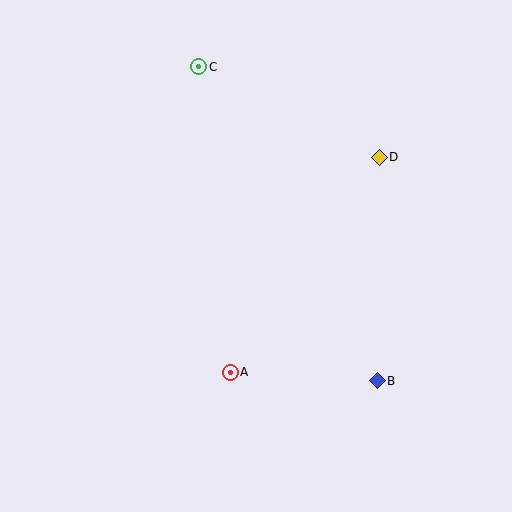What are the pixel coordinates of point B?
Point B is at (377, 381).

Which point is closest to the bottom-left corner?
Point A is closest to the bottom-left corner.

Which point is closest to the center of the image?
Point A at (230, 372) is closest to the center.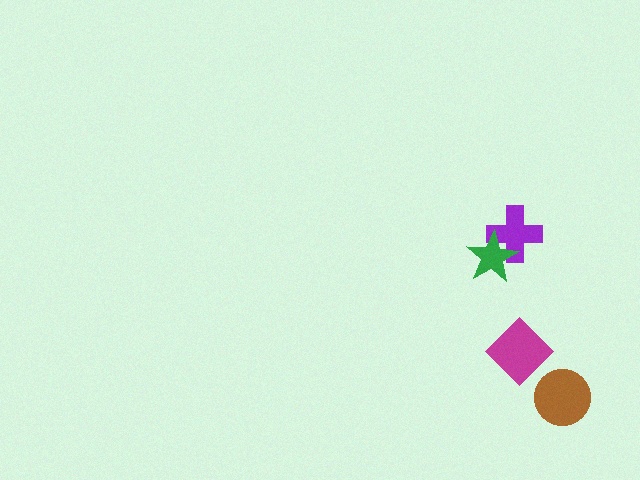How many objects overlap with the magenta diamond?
0 objects overlap with the magenta diamond.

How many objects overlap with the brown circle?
0 objects overlap with the brown circle.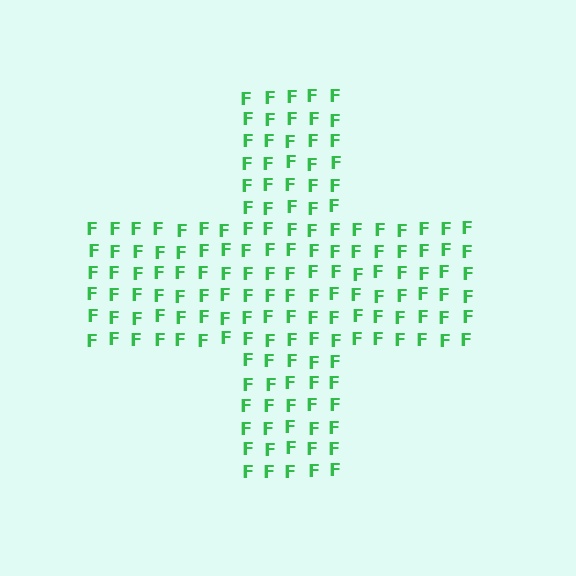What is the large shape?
The large shape is a cross.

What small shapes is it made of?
It is made of small letter F's.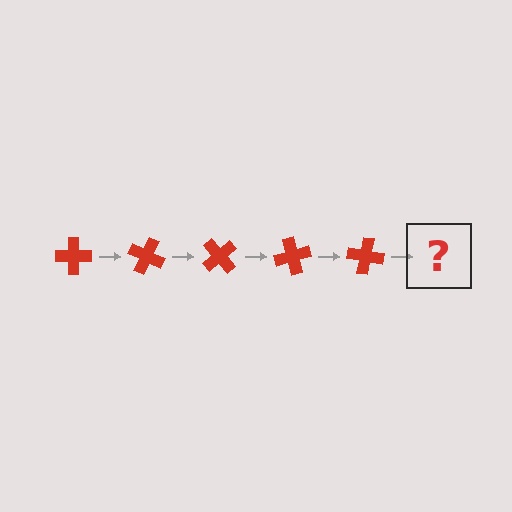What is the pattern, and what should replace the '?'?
The pattern is that the cross rotates 25 degrees each step. The '?' should be a red cross rotated 125 degrees.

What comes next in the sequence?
The next element should be a red cross rotated 125 degrees.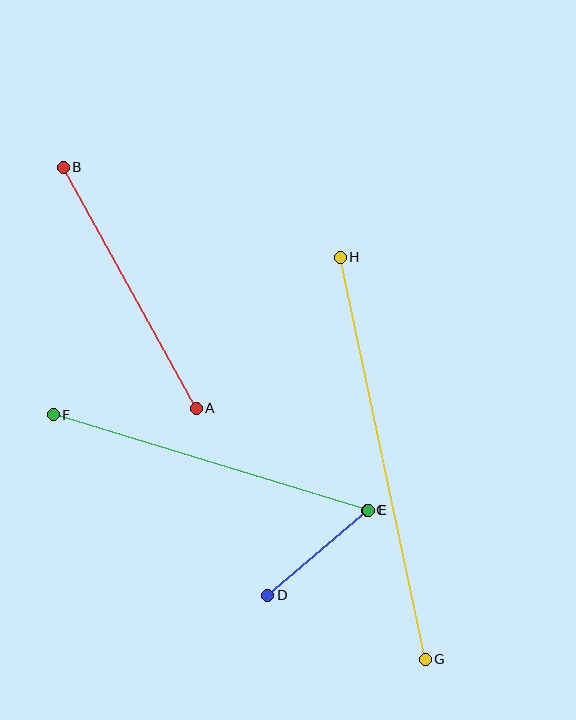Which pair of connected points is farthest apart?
Points G and H are farthest apart.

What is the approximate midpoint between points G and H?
The midpoint is at approximately (383, 458) pixels.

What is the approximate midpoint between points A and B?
The midpoint is at approximately (130, 288) pixels.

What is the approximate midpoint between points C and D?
The midpoint is at approximately (317, 553) pixels.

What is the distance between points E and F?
The distance is approximately 330 pixels.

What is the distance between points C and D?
The distance is approximately 131 pixels.